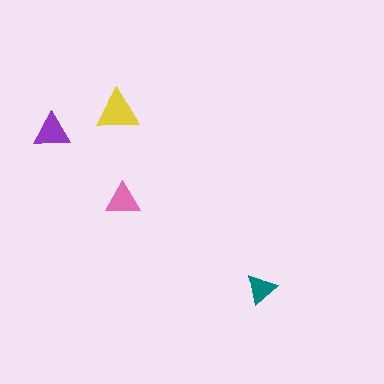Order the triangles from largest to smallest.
the yellow one, the purple one, the pink one, the teal one.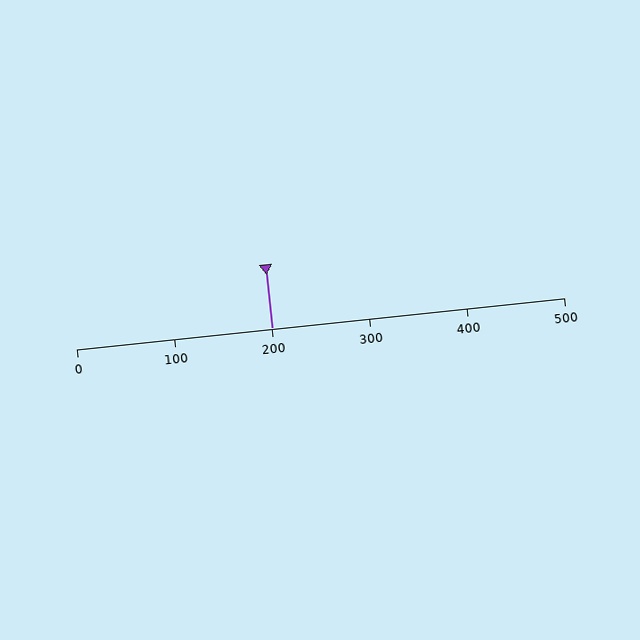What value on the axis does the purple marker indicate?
The marker indicates approximately 200.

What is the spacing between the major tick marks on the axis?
The major ticks are spaced 100 apart.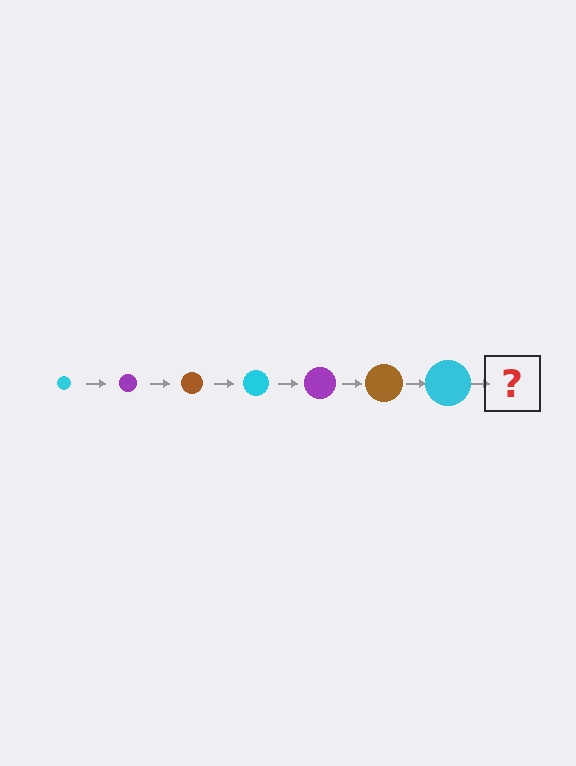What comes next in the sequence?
The next element should be a purple circle, larger than the previous one.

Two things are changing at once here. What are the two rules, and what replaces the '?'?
The two rules are that the circle grows larger each step and the color cycles through cyan, purple, and brown. The '?' should be a purple circle, larger than the previous one.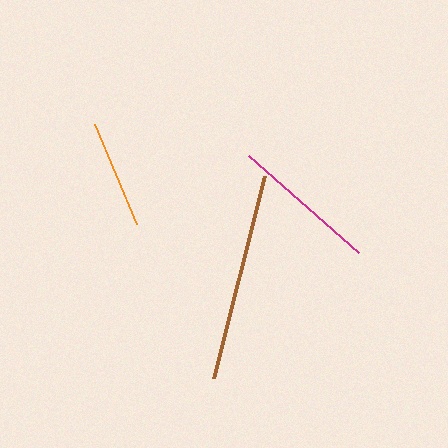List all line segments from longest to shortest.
From longest to shortest: brown, magenta, orange.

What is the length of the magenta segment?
The magenta segment is approximately 147 pixels long.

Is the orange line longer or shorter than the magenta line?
The magenta line is longer than the orange line.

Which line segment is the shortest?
The orange line is the shortest at approximately 108 pixels.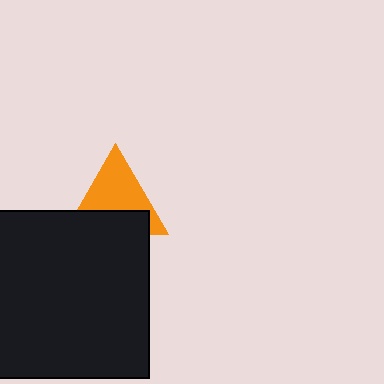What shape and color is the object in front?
The object in front is a black square.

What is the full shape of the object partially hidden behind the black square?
The partially hidden object is an orange triangle.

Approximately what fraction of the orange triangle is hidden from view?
Roughly 42% of the orange triangle is hidden behind the black square.